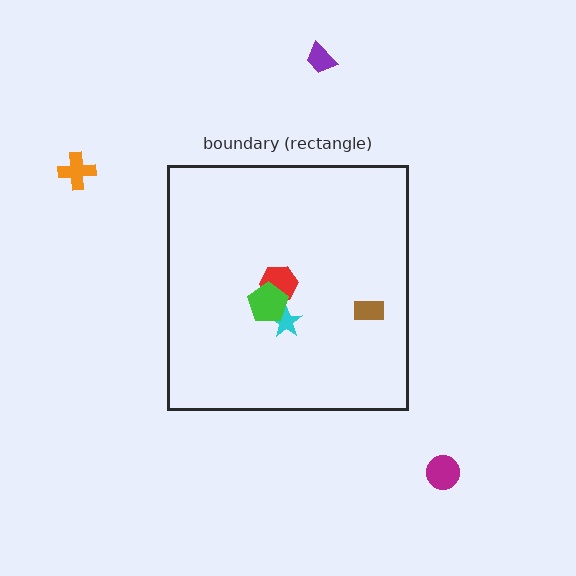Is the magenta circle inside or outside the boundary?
Outside.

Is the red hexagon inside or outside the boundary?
Inside.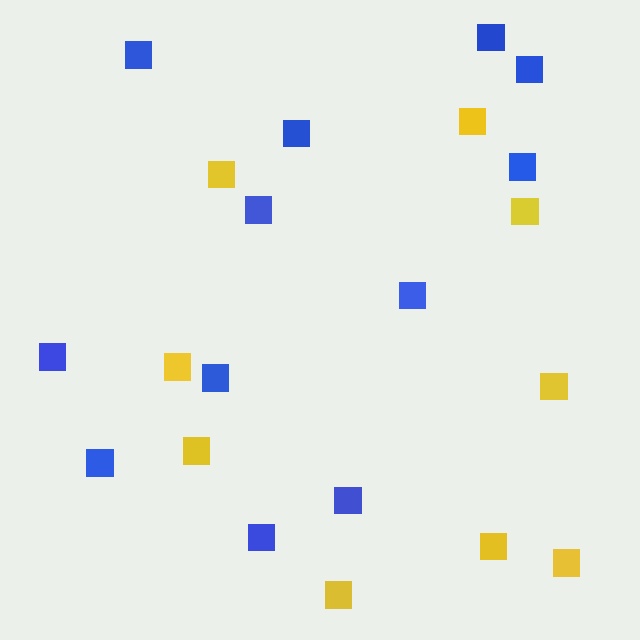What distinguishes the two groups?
There are 2 groups: one group of yellow squares (9) and one group of blue squares (12).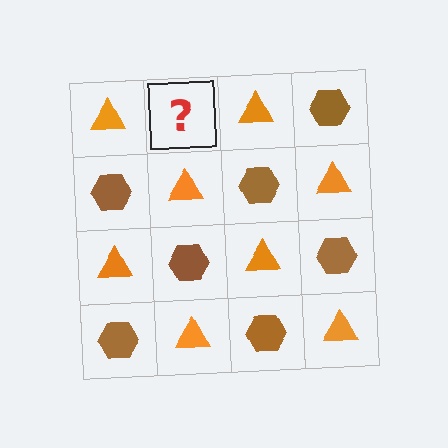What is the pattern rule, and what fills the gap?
The rule is that it alternates orange triangle and brown hexagon in a checkerboard pattern. The gap should be filled with a brown hexagon.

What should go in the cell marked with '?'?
The missing cell should contain a brown hexagon.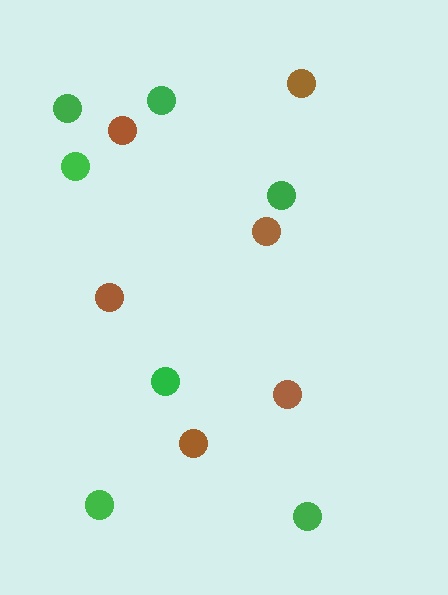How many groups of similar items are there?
There are 2 groups: one group of brown circles (6) and one group of green circles (7).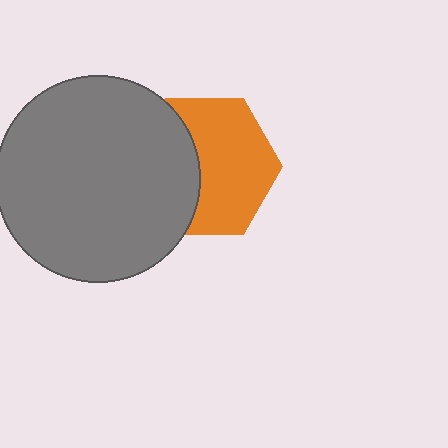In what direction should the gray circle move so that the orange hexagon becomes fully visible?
The gray circle should move left. That is the shortest direction to clear the overlap and leave the orange hexagon fully visible.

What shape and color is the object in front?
The object in front is a gray circle.